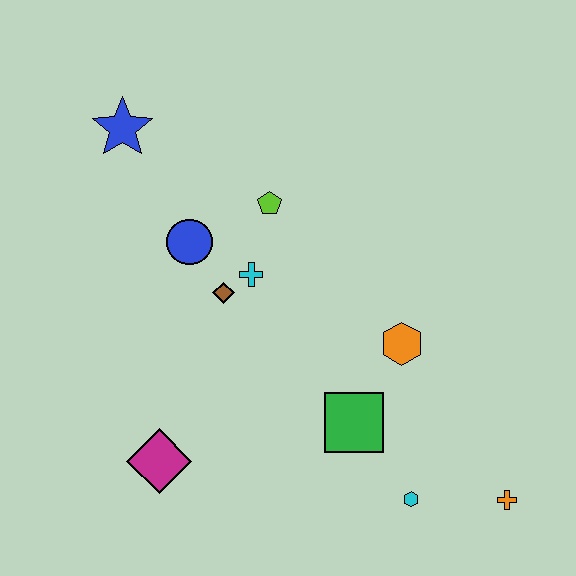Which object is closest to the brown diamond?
The cyan cross is closest to the brown diamond.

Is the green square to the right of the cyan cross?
Yes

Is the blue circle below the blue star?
Yes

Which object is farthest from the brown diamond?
The orange cross is farthest from the brown diamond.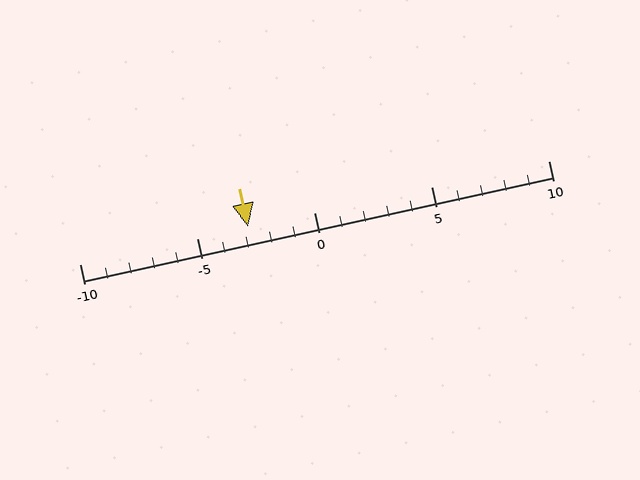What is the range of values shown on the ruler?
The ruler shows values from -10 to 10.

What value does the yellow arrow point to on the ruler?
The yellow arrow points to approximately -3.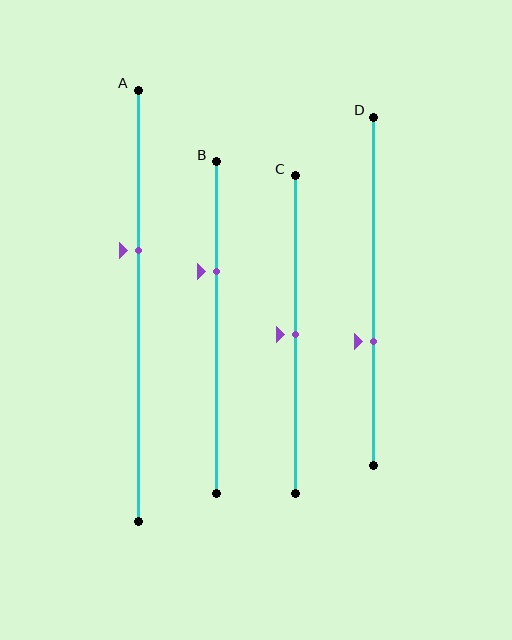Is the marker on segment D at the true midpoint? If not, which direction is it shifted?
No, the marker on segment D is shifted downward by about 14% of the segment length.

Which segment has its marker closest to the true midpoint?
Segment C has its marker closest to the true midpoint.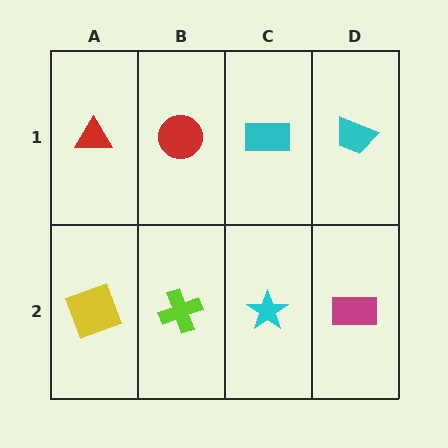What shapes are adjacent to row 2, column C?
A cyan rectangle (row 1, column C), a lime cross (row 2, column B), a magenta rectangle (row 2, column D).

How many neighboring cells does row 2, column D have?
2.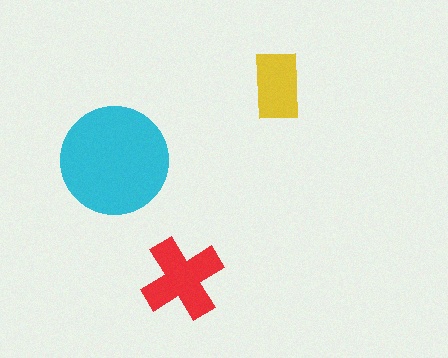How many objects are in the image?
There are 3 objects in the image.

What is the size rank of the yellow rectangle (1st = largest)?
3rd.